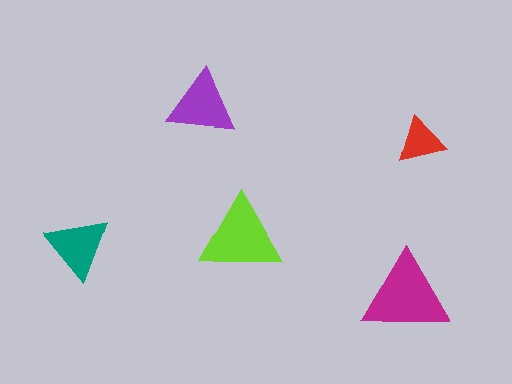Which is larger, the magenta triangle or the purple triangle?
The magenta one.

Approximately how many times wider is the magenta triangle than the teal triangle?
About 1.5 times wider.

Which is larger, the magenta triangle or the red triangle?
The magenta one.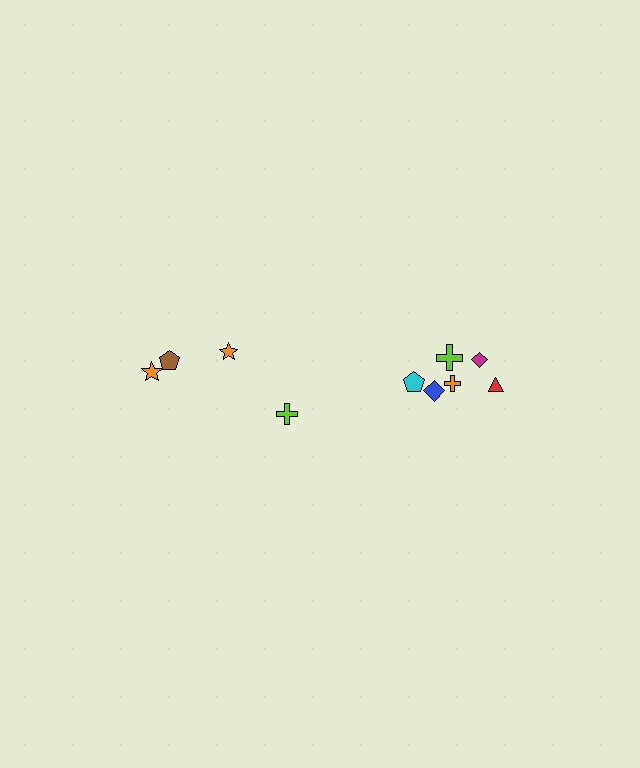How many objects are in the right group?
There are 6 objects.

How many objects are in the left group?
There are 4 objects.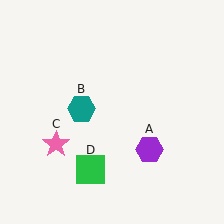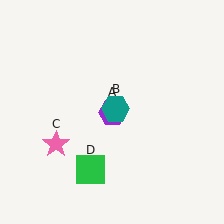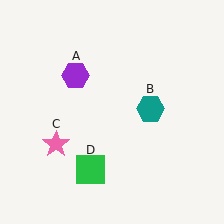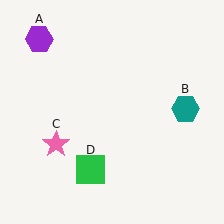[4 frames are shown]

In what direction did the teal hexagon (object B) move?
The teal hexagon (object B) moved right.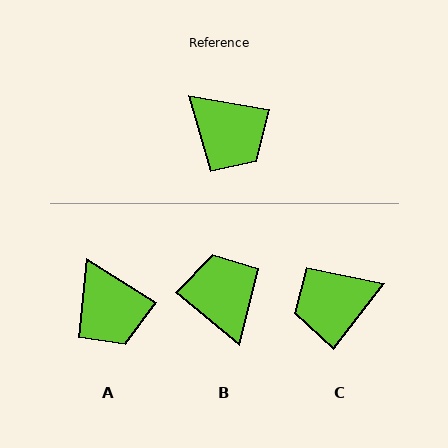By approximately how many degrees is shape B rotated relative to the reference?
Approximately 150 degrees counter-clockwise.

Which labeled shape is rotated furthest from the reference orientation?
B, about 150 degrees away.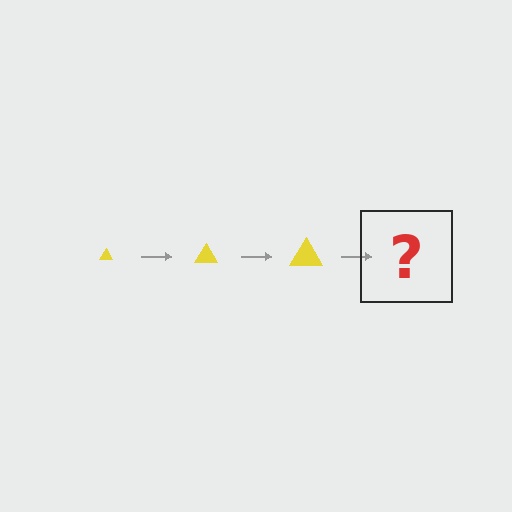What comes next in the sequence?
The next element should be a yellow triangle, larger than the previous one.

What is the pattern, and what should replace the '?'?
The pattern is that the triangle gets progressively larger each step. The '?' should be a yellow triangle, larger than the previous one.